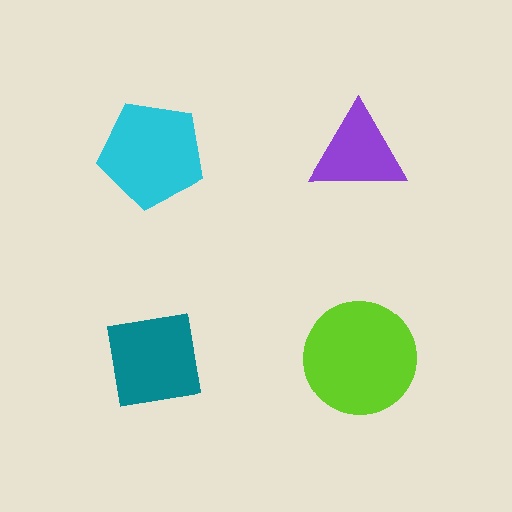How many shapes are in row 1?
2 shapes.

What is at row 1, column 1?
A cyan pentagon.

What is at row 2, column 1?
A teal square.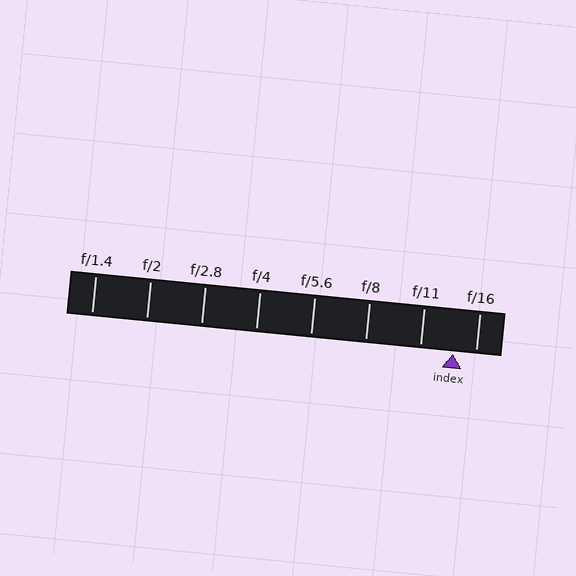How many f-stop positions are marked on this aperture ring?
There are 8 f-stop positions marked.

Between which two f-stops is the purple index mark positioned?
The index mark is between f/11 and f/16.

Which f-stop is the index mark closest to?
The index mark is closest to f/16.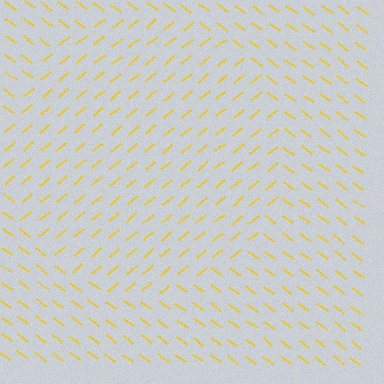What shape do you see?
I see a circle.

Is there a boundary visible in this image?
Yes, there is a texture boundary formed by a change in line orientation.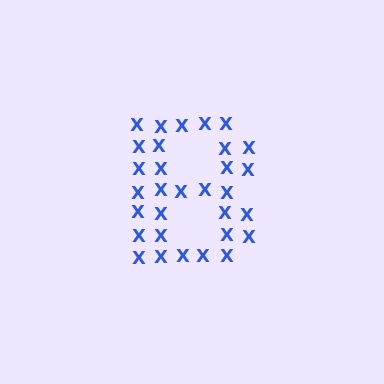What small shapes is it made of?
It is made of small letter X's.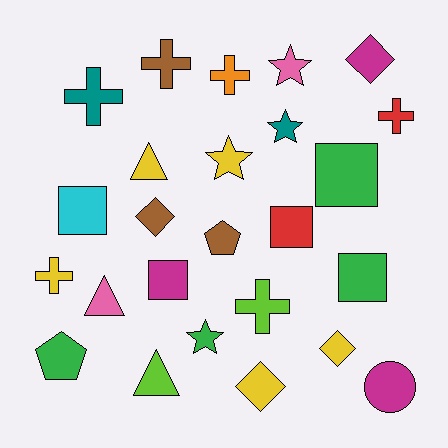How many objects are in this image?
There are 25 objects.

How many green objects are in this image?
There are 4 green objects.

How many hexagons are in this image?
There are no hexagons.